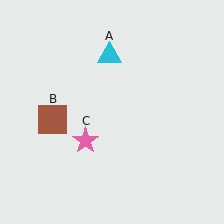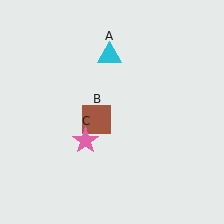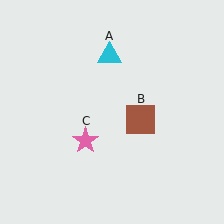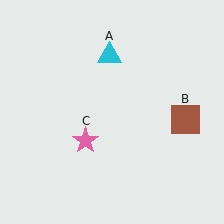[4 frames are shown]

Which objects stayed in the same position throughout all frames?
Cyan triangle (object A) and pink star (object C) remained stationary.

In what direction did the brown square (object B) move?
The brown square (object B) moved right.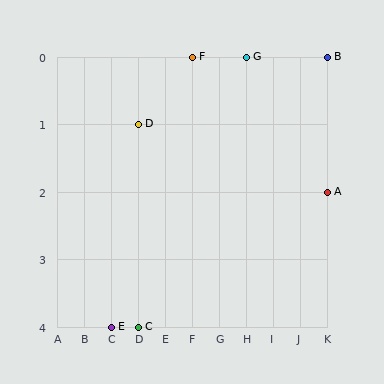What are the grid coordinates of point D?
Point D is at grid coordinates (D, 1).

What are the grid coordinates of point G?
Point G is at grid coordinates (H, 0).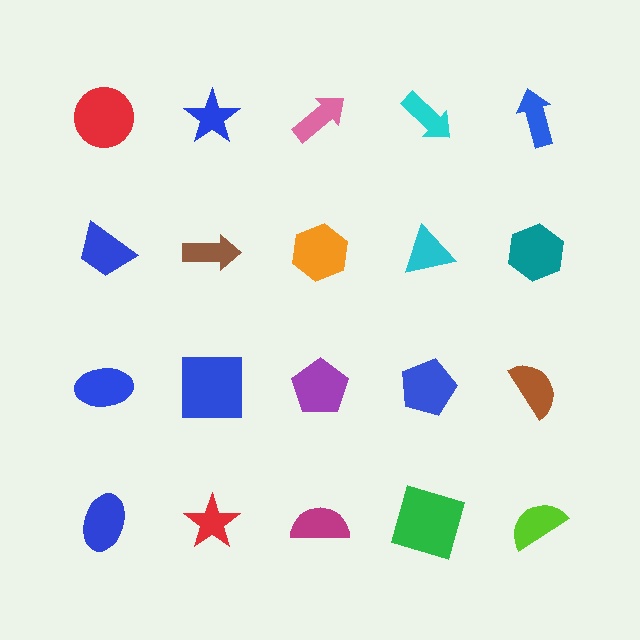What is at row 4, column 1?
A blue ellipse.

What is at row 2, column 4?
A cyan triangle.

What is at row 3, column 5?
A brown semicircle.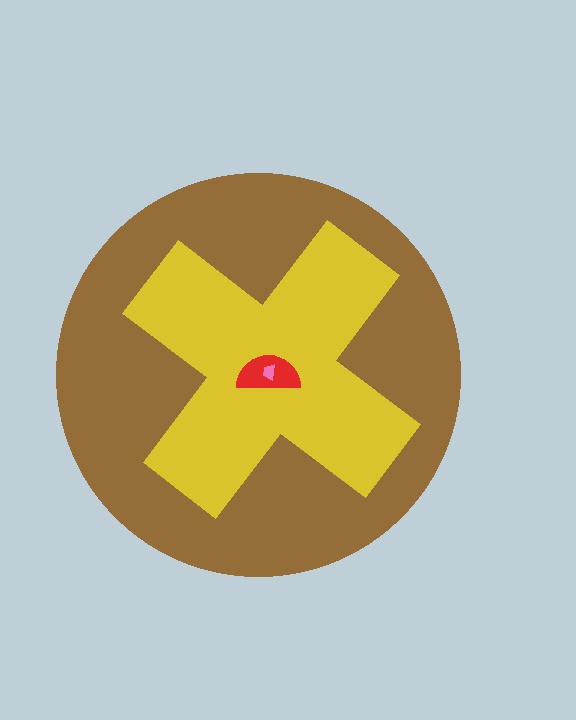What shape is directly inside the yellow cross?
The red semicircle.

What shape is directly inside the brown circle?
The yellow cross.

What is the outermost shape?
The brown circle.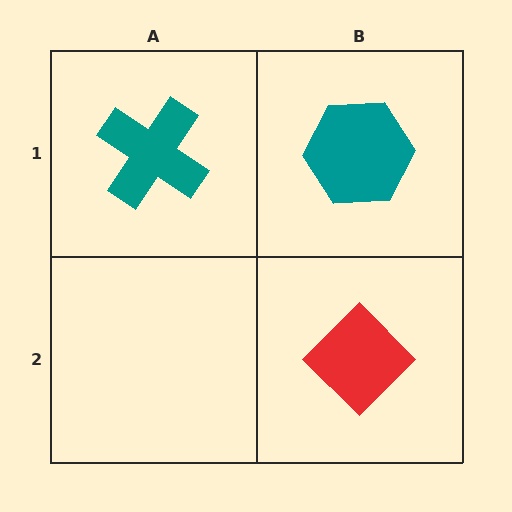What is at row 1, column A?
A teal cross.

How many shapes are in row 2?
1 shape.